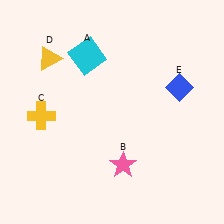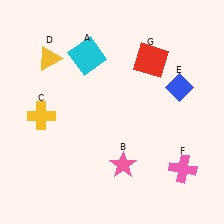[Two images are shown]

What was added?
A pink cross (F), a red square (G) were added in Image 2.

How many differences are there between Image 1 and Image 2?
There are 2 differences between the two images.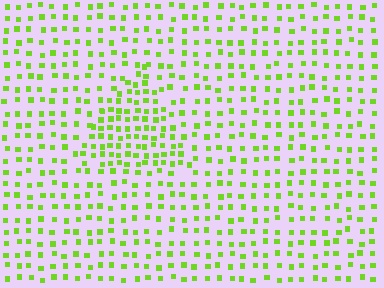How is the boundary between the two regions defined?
The boundary is defined by a change in element density (approximately 1.8x ratio). All elements are the same color, size, and shape.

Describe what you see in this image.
The image contains small lime elements arranged at two different densities. A triangle-shaped region is visible where the elements are more densely packed than the surrounding area.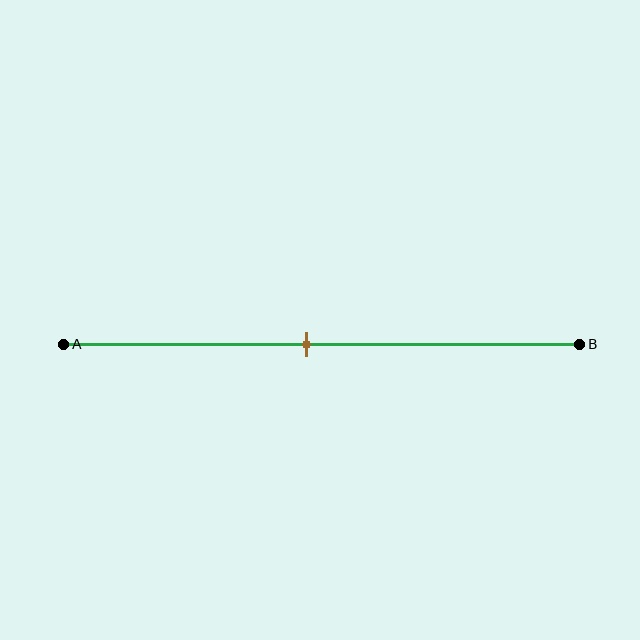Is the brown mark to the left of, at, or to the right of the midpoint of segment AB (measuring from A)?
The brown mark is approximately at the midpoint of segment AB.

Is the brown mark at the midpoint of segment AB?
Yes, the mark is approximately at the midpoint.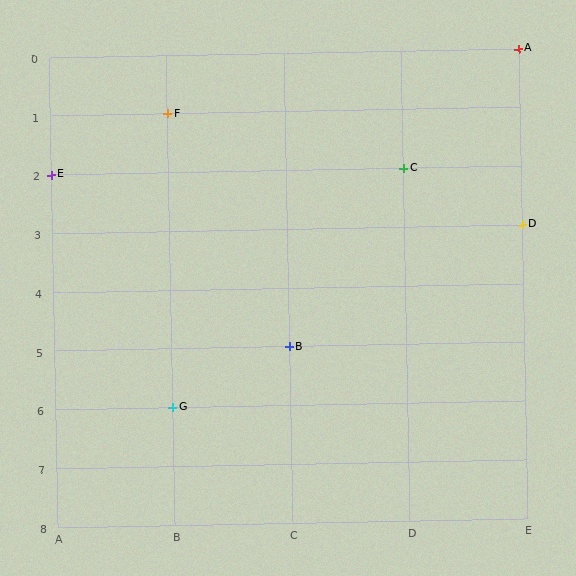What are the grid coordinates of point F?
Point F is at grid coordinates (B, 1).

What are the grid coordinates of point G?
Point G is at grid coordinates (B, 6).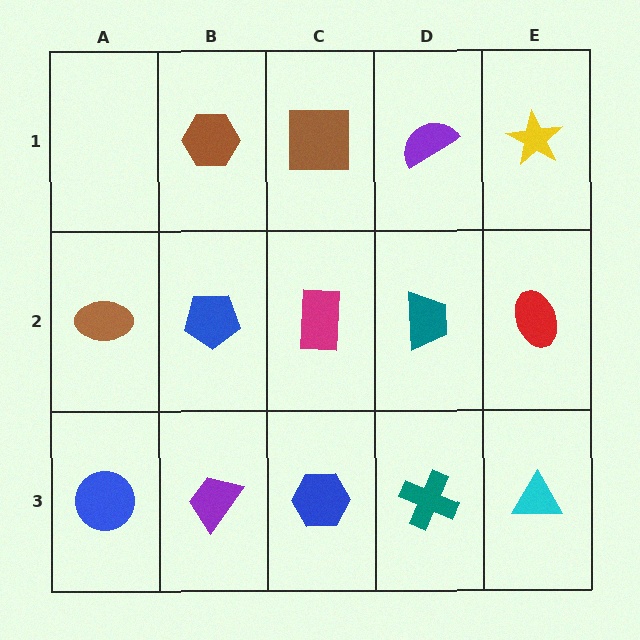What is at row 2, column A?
A brown ellipse.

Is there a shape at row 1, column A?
No, that cell is empty.